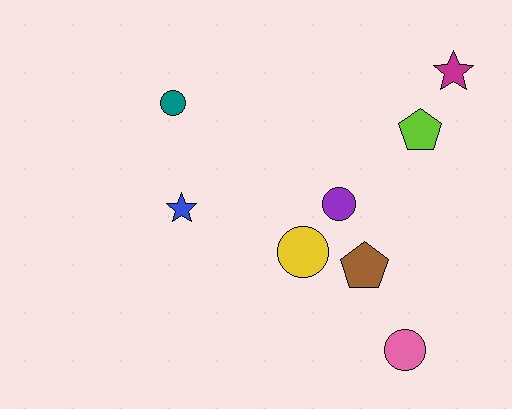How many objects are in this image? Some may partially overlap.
There are 8 objects.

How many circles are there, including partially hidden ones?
There are 4 circles.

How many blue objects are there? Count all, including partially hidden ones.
There is 1 blue object.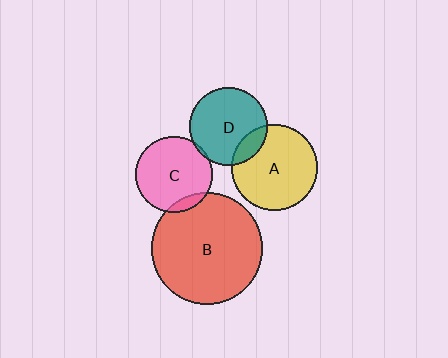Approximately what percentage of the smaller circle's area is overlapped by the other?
Approximately 10%.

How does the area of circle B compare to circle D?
Approximately 2.0 times.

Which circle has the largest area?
Circle B (red).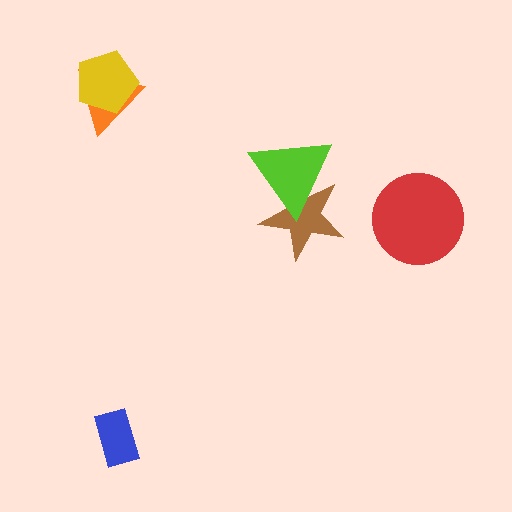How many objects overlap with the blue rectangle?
0 objects overlap with the blue rectangle.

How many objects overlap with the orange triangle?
1 object overlaps with the orange triangle.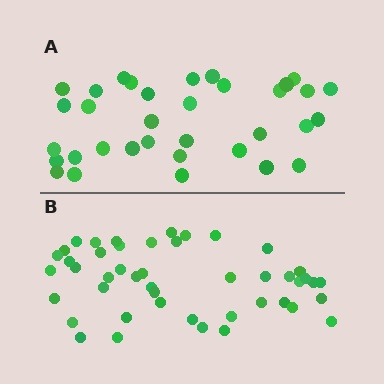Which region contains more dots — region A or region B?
Region B (the bottom region) has more dots.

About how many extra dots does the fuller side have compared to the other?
Region B has roughly 12 or so more dots than region A.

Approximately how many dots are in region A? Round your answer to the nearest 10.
About 30 dots. (The exact count is 34, which rounds to 30.)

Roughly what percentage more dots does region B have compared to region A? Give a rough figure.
About 35% more.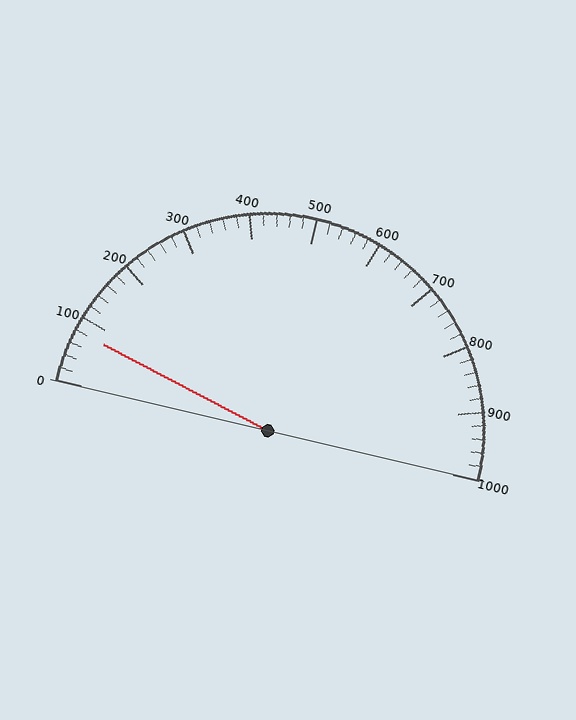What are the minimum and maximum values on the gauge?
The gauge ranges from 0 to 1000.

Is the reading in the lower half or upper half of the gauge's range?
The reading is in the lower half of the range (0 to 1000).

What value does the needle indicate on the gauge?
The needle indicates approximately 80.